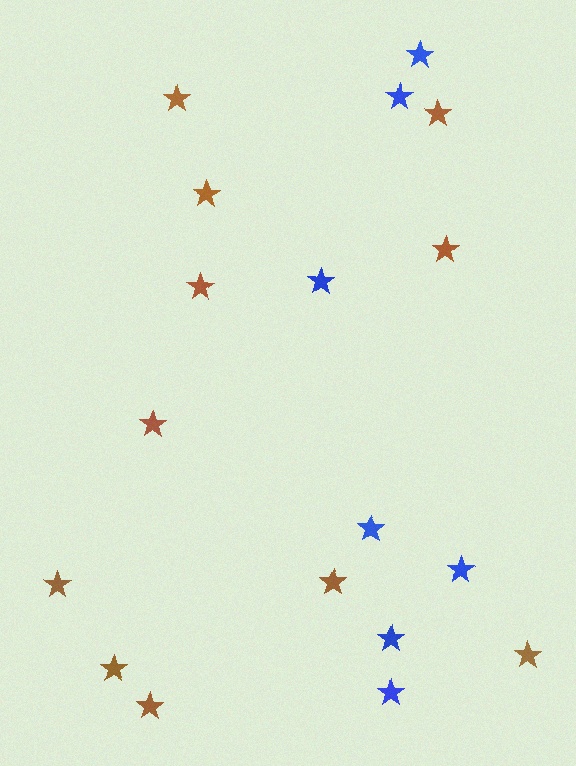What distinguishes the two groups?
There are 2 groups: one group of blue stars (7) and one group of brown stars (11).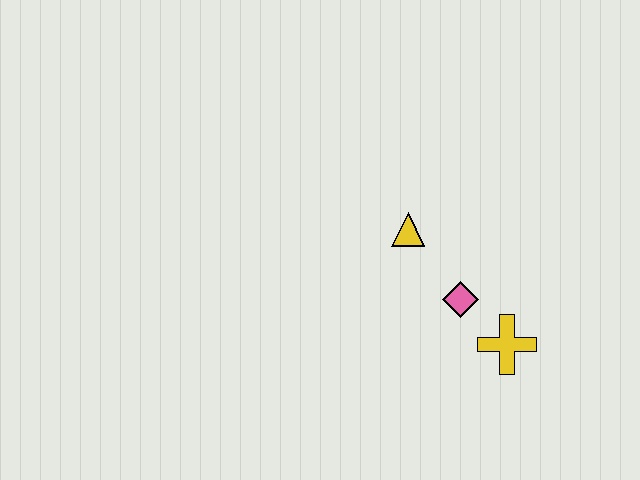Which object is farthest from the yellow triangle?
The yellow cross is farthest from the yellow triangle.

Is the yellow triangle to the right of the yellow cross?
No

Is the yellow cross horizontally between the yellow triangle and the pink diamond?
No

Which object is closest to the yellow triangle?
The pink diamond is closest to the yellow triangle.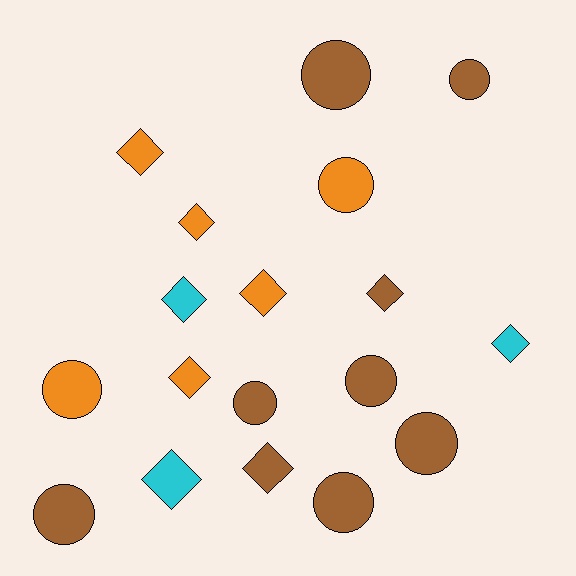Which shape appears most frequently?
Circle, with 9 objects.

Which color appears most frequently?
Brown, with 9 objects.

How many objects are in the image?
There are 18 objects.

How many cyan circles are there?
There are no cyan circles.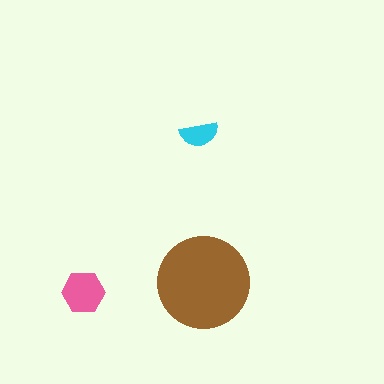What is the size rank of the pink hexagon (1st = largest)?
2nd.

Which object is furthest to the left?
The pink hexagon is leftmost.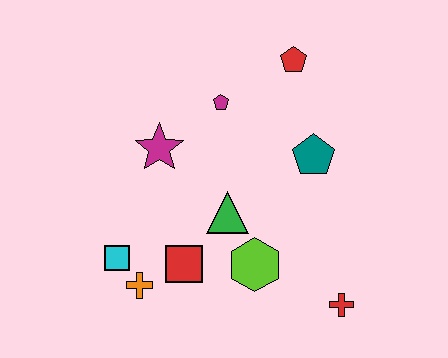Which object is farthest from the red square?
The red pentagon is farthest from the red square.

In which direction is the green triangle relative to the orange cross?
The green triangle is to the right of the orange cross.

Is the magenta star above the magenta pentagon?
No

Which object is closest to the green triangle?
The lime hexagon is closest to the green triangle.